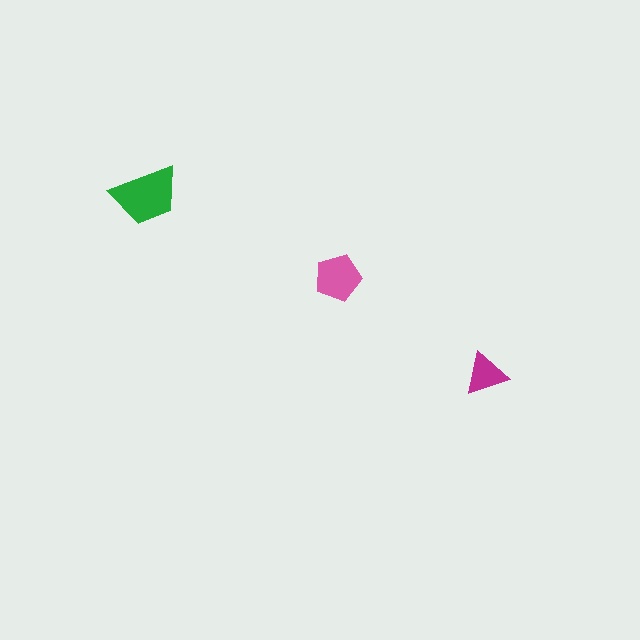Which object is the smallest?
The magenta triangle.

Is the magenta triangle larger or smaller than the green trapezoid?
Smaller.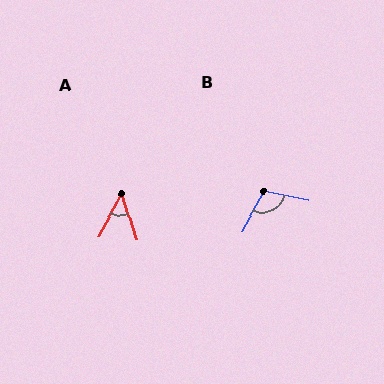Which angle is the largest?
B, at approximately 107 degrees.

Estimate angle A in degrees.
Approximately 46 degrees.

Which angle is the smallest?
A, at approximately 46 degrees.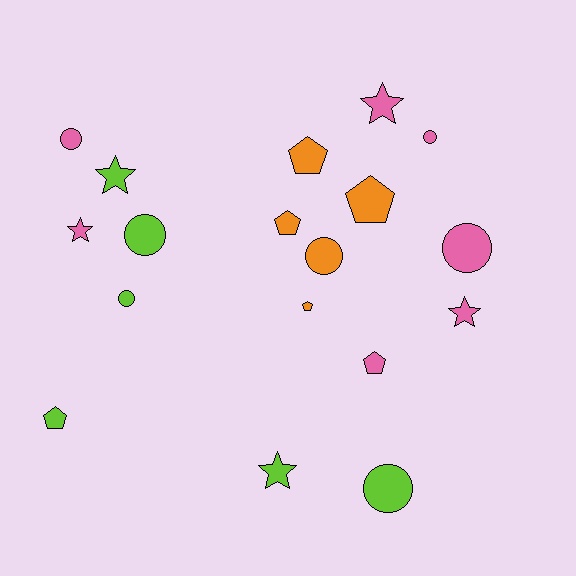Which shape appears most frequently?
Circle, with 7 objects.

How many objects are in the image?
There are 18 objects.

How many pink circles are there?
There are 3 pink circles.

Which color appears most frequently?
Pink, with 7 objects.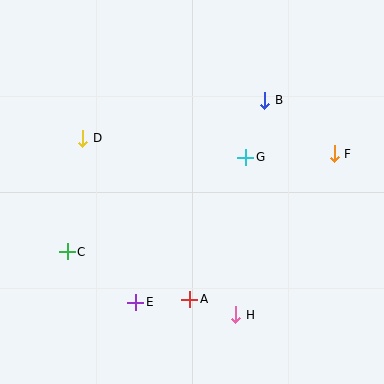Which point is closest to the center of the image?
Point G at (246, 157) is closest to the center.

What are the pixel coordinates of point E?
Point E is at (136, 302).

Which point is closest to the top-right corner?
Point B is closest to the top-right corner.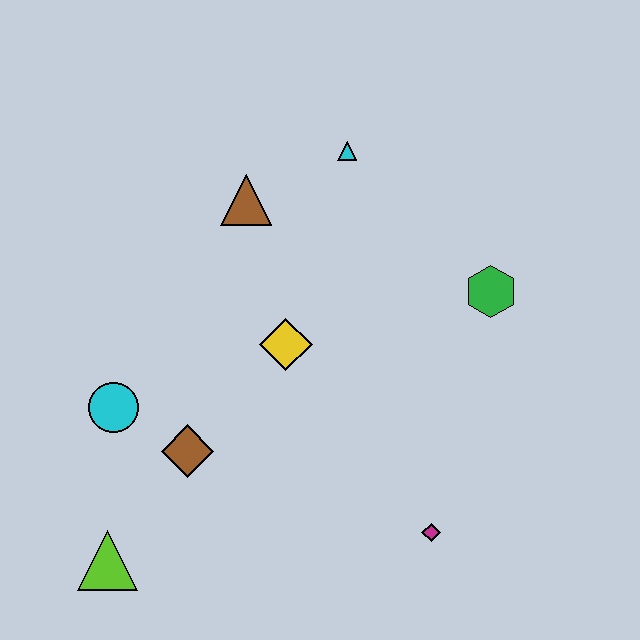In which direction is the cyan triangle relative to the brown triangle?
The cyan triangle is to the right of the brown triangle.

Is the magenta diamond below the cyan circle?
Yes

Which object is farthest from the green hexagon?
The lime triangle is farthest from the green hexagon.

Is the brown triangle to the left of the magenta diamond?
Yes